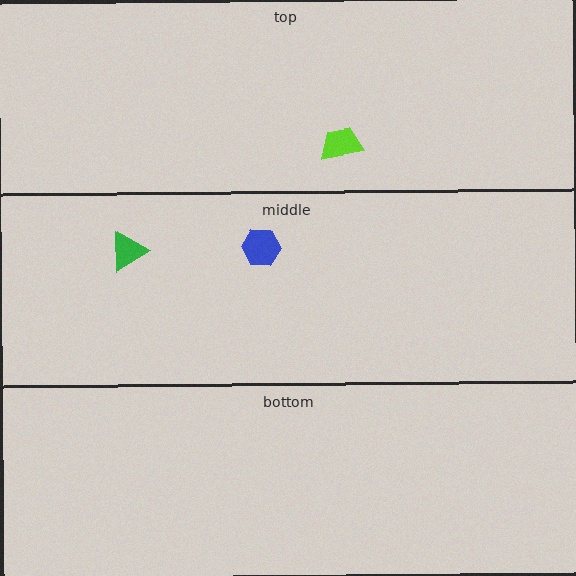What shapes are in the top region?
The lime trapezoid.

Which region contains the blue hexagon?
The middle region.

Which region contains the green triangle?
The middle region.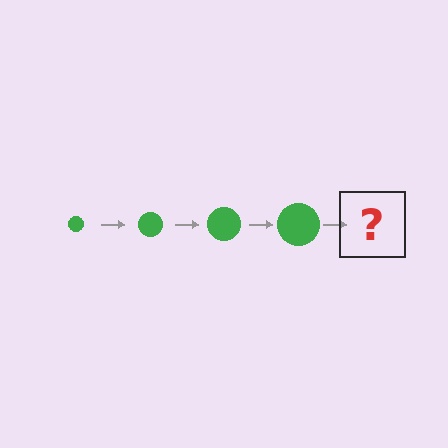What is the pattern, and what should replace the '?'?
The pattern is that the circle gets progressively larger each step. The '?' should be a green circle, larger than the previous one.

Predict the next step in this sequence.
The next step is a green circle, larger than the previous one.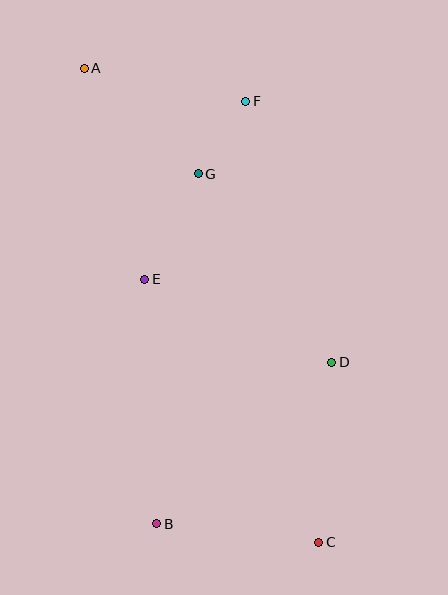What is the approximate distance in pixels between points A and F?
The distance between A and F is approximately 165 pixels.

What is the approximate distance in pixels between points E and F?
The distance between E and F is approximately 205 pixels.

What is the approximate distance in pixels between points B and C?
The distance between B and C is approximately 163 pixels.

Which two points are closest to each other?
Points F and G are closest to each other.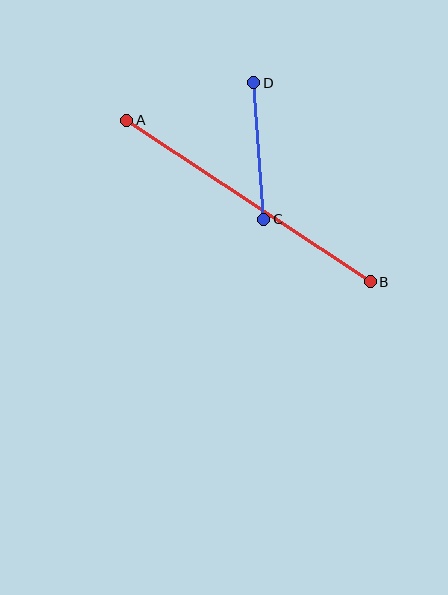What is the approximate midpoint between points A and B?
The midpoint is at approximately (249, 201) pixels.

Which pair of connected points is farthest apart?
Points A and B are farthest apart.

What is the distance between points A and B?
The distance is approximately 292 pixels.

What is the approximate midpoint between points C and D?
The midpoint is at approximately (259, 151) pixels.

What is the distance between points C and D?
The distance is approximately 137 pixels.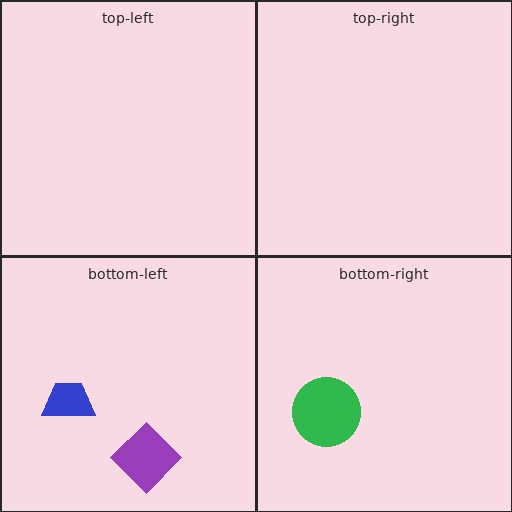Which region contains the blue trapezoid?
The bottom-left region.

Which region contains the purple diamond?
The bottom-left region.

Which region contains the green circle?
The bottom-right region.